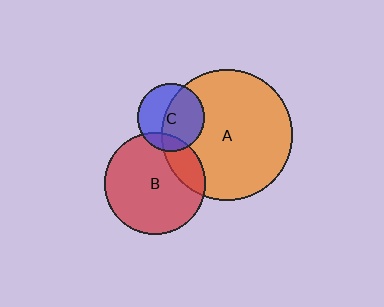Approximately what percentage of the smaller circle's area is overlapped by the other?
Approximately 15%.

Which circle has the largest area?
Circle A (orange).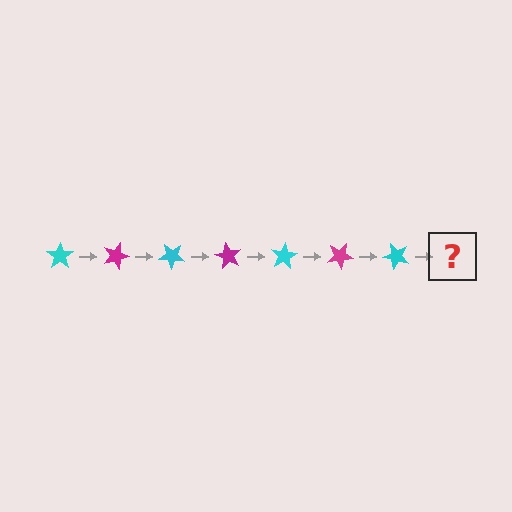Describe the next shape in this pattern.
It should be a magenta star, rotated 140 degrees from the start.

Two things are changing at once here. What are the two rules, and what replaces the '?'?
The two rules are that it rotates 20 degrees each step and the color cycles through cyan and magenta. The '?' should be a magenta star, rotated 140 degrees from the start.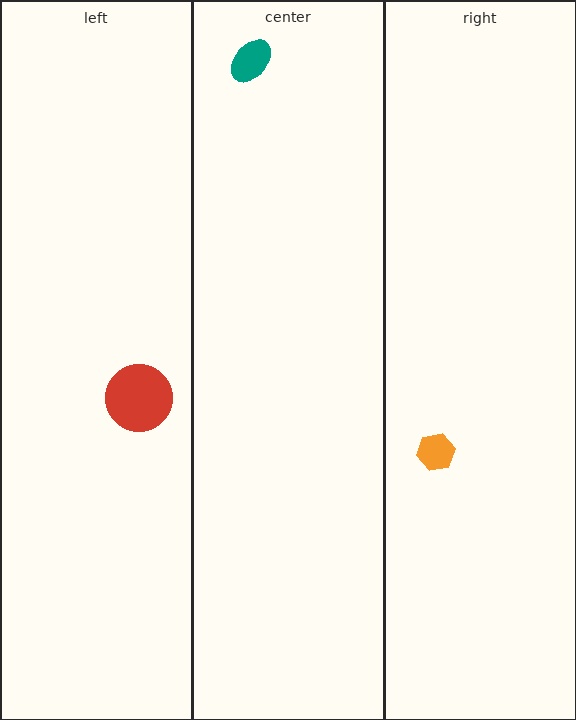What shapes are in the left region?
The red circle.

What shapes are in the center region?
The teal ellipse.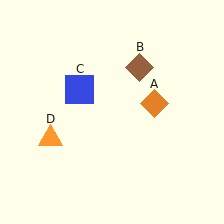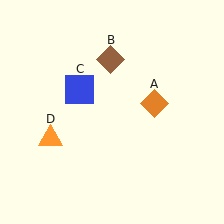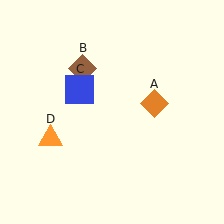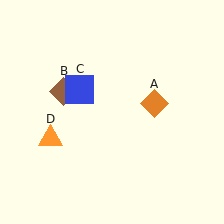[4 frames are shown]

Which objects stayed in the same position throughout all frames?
Orange diamond (object A) and blue square (object C) and orange triangle (object D) remained stationary.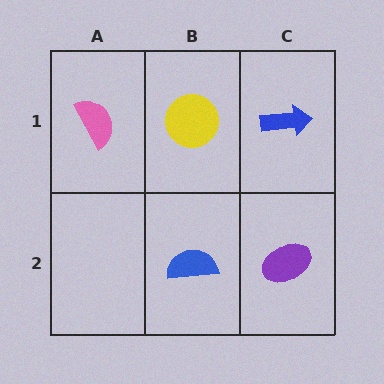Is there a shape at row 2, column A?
No, that cell is empty.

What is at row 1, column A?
A pink semicircle.